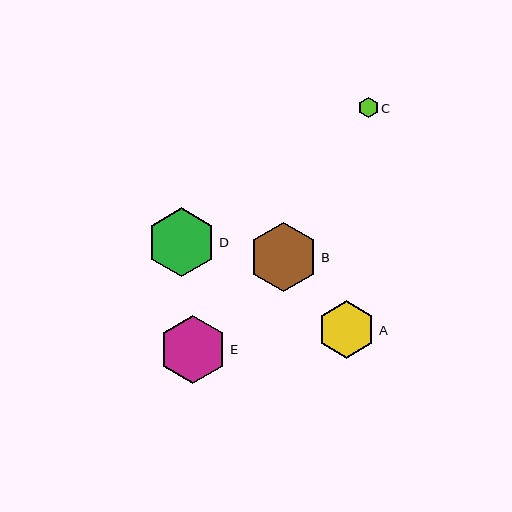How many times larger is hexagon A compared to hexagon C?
Hexagon A is approximately 2.9 times the size of hexagon C.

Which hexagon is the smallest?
Hexagon C is the smallest with a size of approximately 20 pixels.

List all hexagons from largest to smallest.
From largest to smallest: B, D, E, A, C.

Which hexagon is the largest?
Hexagon B is the largest with a size of approximately 70 pixels.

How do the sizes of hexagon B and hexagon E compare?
Hexagon B and hexagon E are approximately the same size.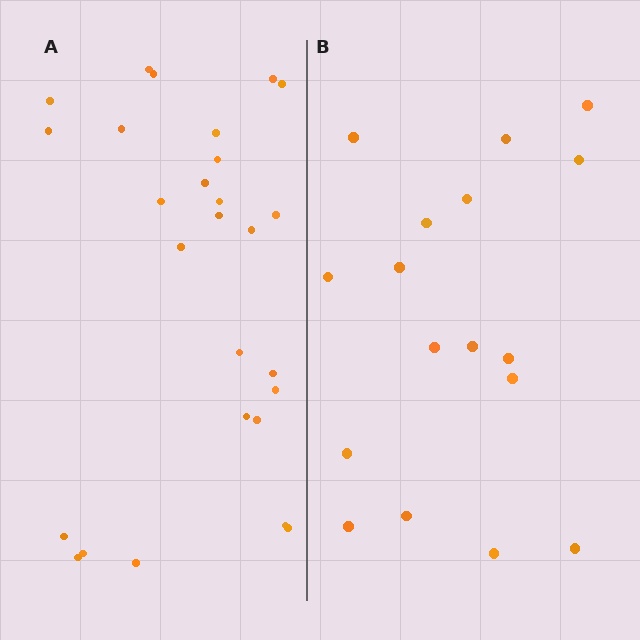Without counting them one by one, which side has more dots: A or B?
Region A (the left region) has more dots.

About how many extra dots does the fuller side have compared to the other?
Region A has roughly 10 or so more dots than region B.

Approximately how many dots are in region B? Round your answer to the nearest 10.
About 20 dots. (The exact count is 17, which rounds to 20.)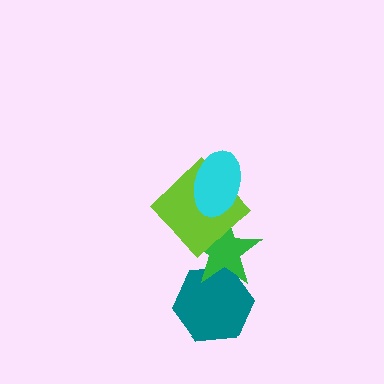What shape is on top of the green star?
The lime diamond is on top of the green star.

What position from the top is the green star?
The green star is 3rd from the top.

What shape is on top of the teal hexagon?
The green star is on top of the teal hexagon.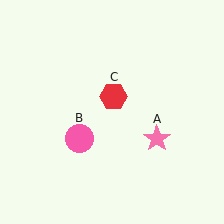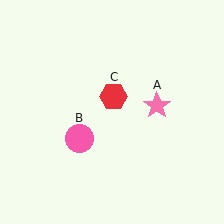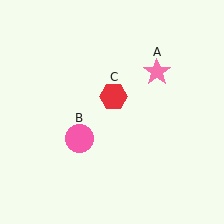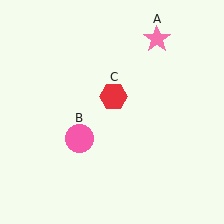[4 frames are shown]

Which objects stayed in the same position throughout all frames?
Pink circle (object B) and red hexagon (object C) remained stationary.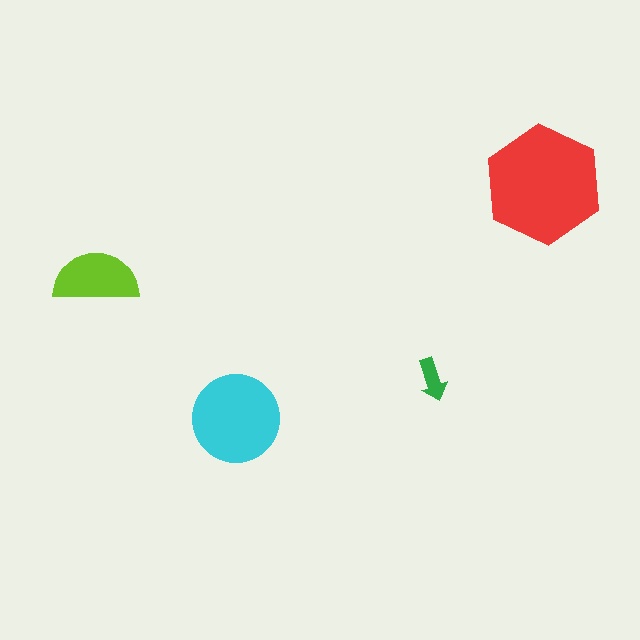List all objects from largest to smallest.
The red hexagon, the cyan circle, the lime semicircle, the green arrow.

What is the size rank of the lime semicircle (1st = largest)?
3rd.